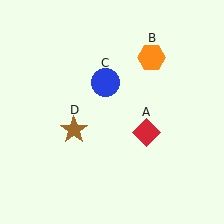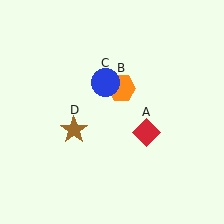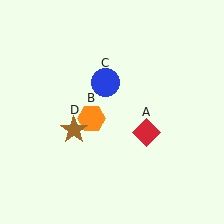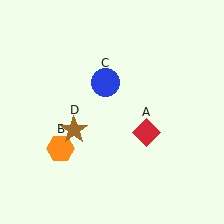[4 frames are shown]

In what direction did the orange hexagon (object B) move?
The orange hexagon (object B) moved down and to the left.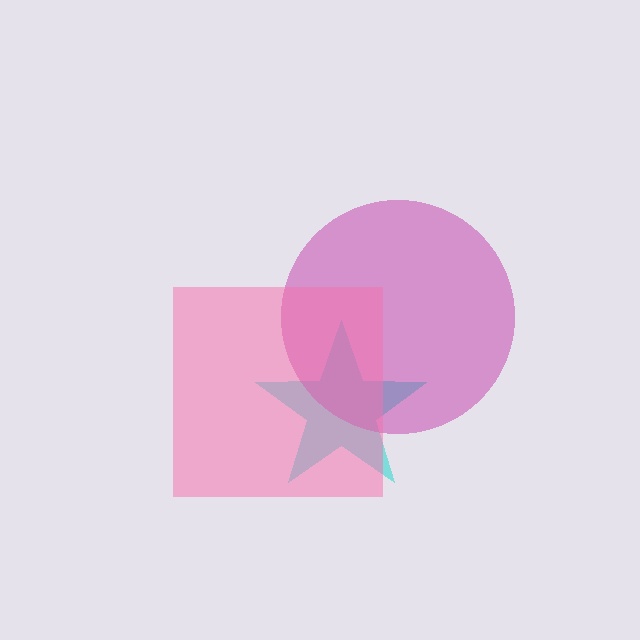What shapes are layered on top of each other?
The layered shapes are: a cyan star, a magenta circle, a pink square.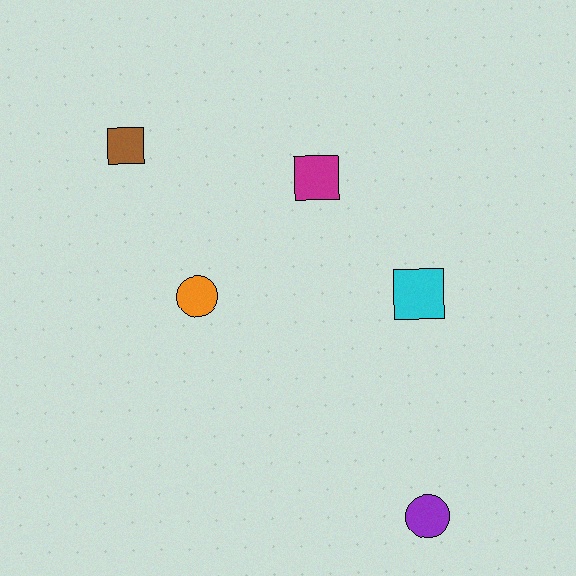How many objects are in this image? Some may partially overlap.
There are 5 objects.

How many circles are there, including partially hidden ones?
There are 2 circles.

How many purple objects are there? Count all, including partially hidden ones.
There is 1 purple object.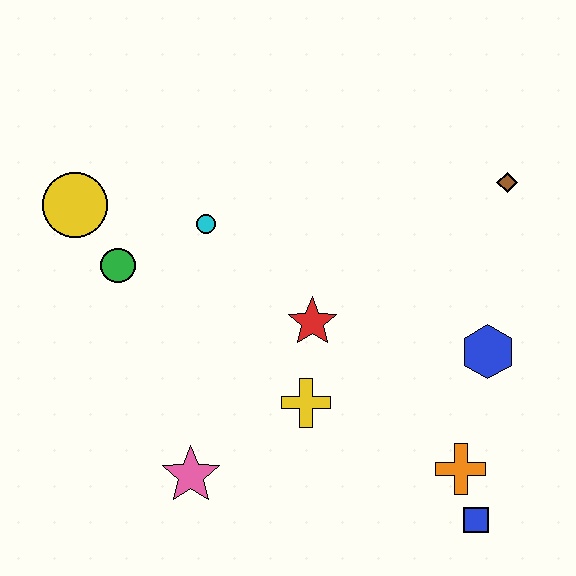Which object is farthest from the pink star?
The brown diamond is farthest from the pink star.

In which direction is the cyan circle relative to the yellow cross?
The cyan circle is above the yellow cross.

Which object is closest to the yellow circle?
The green circle is closest to the yellow circle.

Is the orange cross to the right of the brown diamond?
No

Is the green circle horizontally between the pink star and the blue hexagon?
No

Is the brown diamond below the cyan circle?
No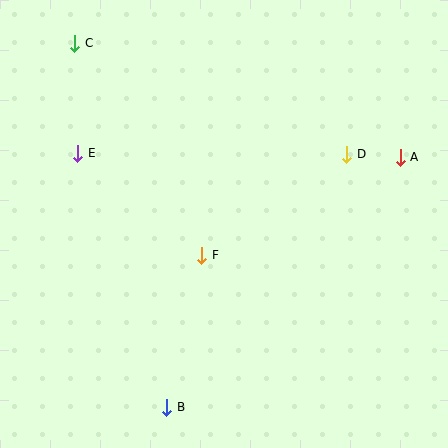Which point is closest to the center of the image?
Point F at (202, 255) is closest to the center.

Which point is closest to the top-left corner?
Point C is closest to the top-left corner.